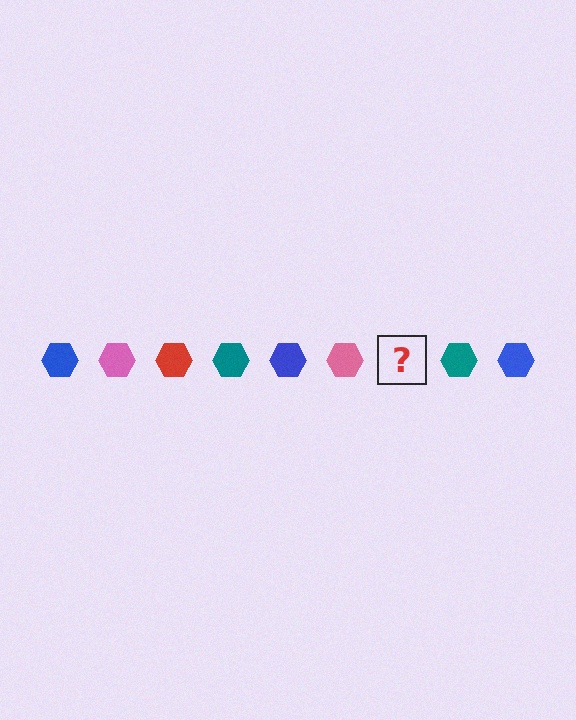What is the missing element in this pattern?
The missing element is a red hexagon.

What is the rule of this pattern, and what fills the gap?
The rule is that the pattern cycles through blue, pink, red, teal hexagons. The gap should be filled with a red hexagon.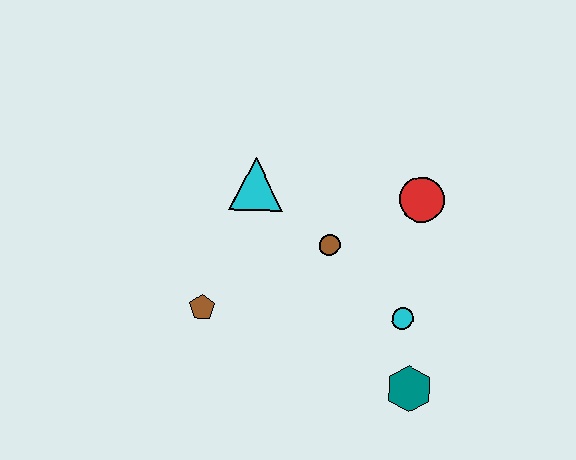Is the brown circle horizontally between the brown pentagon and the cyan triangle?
No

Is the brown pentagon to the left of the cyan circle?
Yes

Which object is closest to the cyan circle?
The teal hexagon is closest to the cyan circle.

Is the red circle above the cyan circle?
Yes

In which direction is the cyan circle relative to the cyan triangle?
The cyan circle is to the right of the cyan triangle.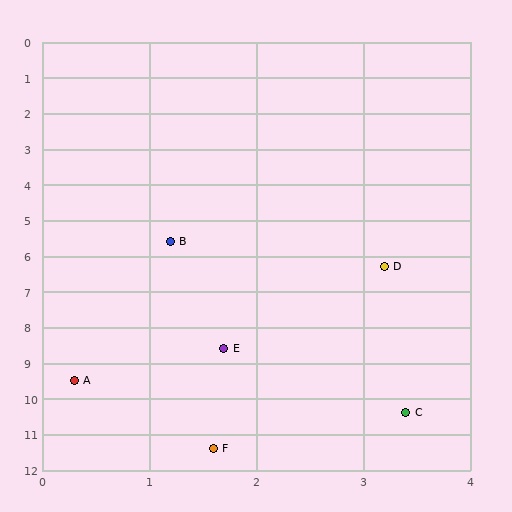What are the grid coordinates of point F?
Point F is at approximately (1.6, 11.4).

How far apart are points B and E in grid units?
Points B and E are about 3.0 grid units apart.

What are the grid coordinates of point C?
Point C is at approximately (3.4, 10.4).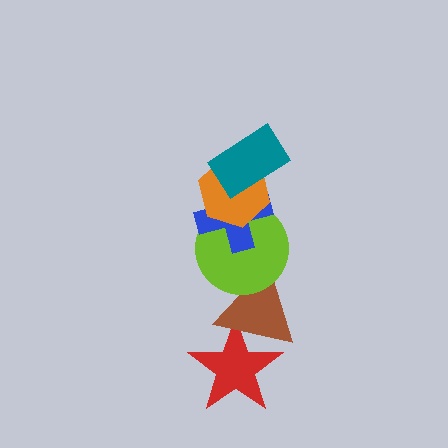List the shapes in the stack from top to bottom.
From top to bottom: the teal rectangle, the orange hexagon, the blue cross, the lime circle, the brown triangle, the red star.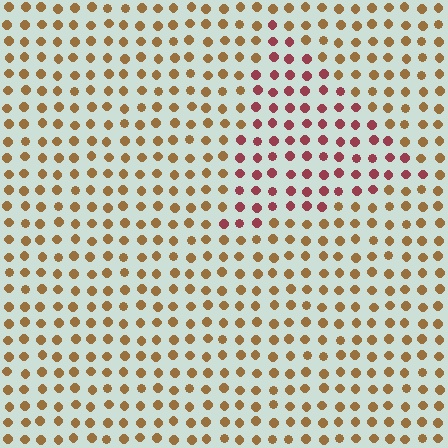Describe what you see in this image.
The image is filled with small brown elements in a uniform arrangement. A triangle-shaped region is visible where the elements are tinted to a slightly different hue, forming a subtle color boundary.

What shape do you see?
I see a triangle.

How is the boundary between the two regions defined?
The boundary is defined purely by a slight shift in hue (about 45 degrees). Spacing, size, and orientation are identical on both sides.